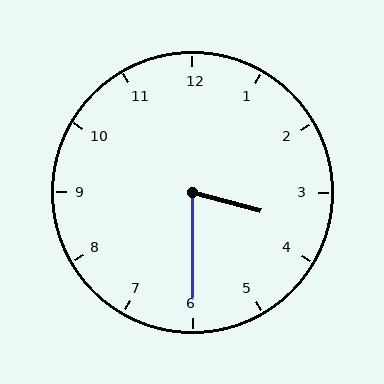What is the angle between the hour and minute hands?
Approximately 75 degrees.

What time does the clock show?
3:30.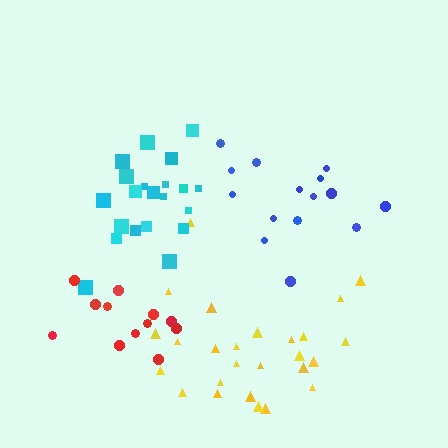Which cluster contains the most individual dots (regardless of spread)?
Yellow (26).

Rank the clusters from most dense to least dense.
cyan, red, yellow, blue.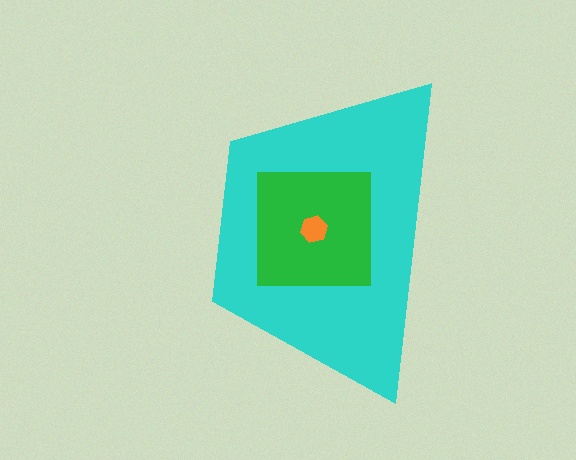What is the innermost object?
The orange hexagon.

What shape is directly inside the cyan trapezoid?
The green square.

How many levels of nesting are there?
3.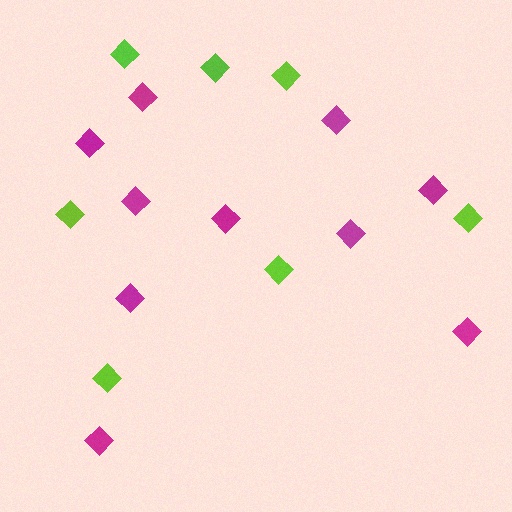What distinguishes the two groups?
There are 2 groups: one group of magenta diamonds (10) and one group of lime diamonds (7).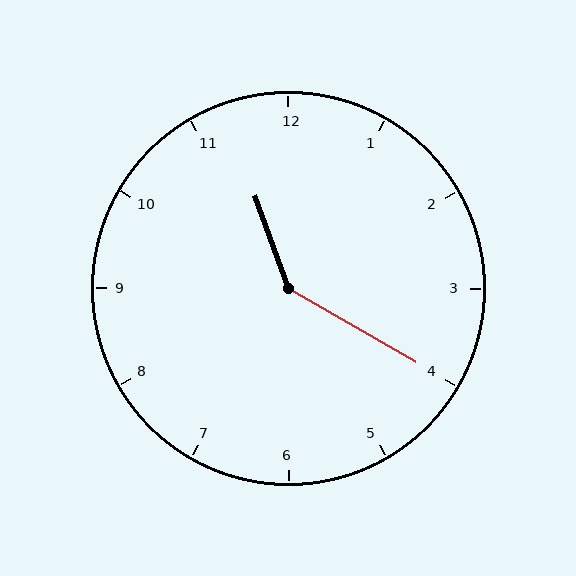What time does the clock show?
11:20.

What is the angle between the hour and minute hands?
Approximately 140 degrees.